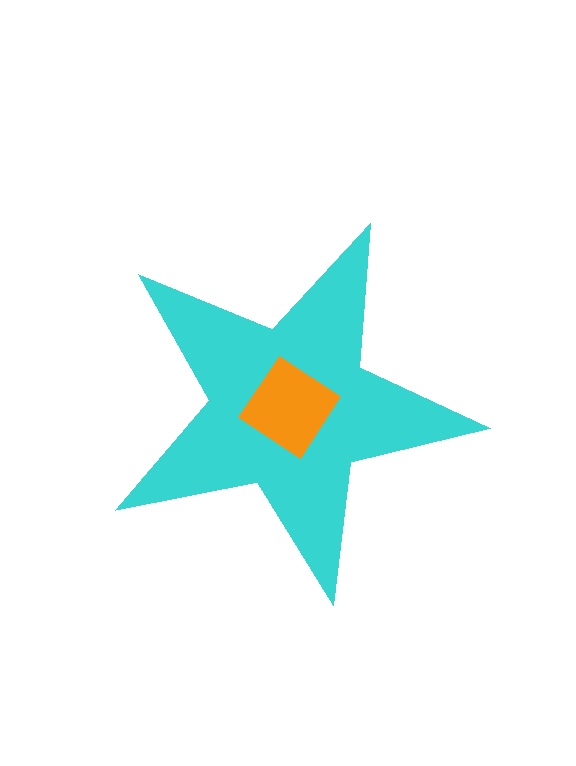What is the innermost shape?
The orange diamond.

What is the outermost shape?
The cyan star.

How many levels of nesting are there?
2.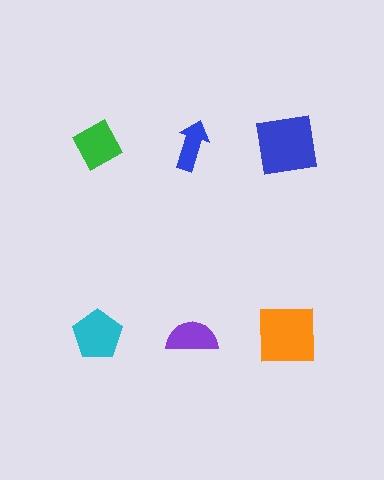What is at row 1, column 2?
A blue arrow.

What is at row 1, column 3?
A blue square.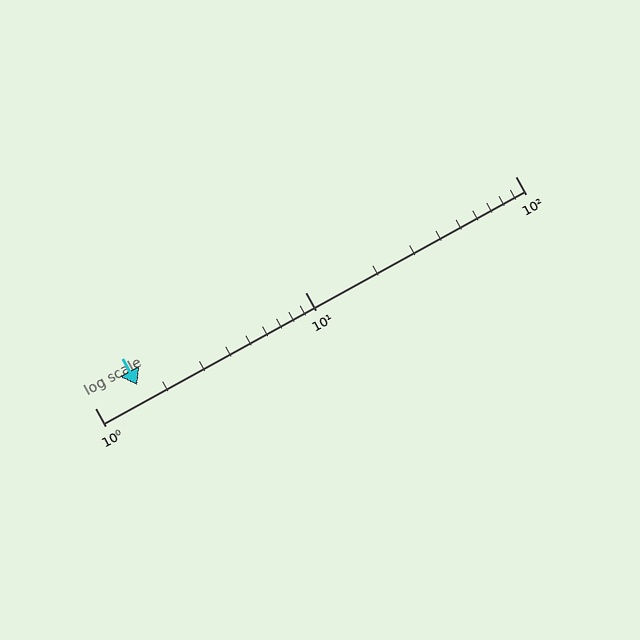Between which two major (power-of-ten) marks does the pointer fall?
The pointer is between 1 and 10.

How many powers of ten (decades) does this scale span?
The scale spans 2 decades, from 1 to 100.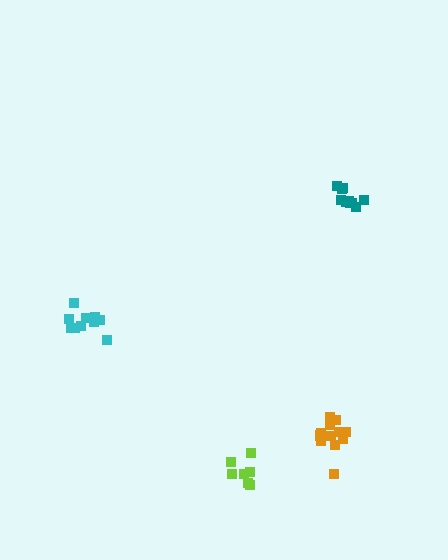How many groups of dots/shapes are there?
There are 4 groups.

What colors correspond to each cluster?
The clusters are colored: orange, cyan, lime, teal.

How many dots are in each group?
Group 1: 12 dots, Group 2: 10 dots, Group 3: 7 dots, Group 4: 10 dots (39 total).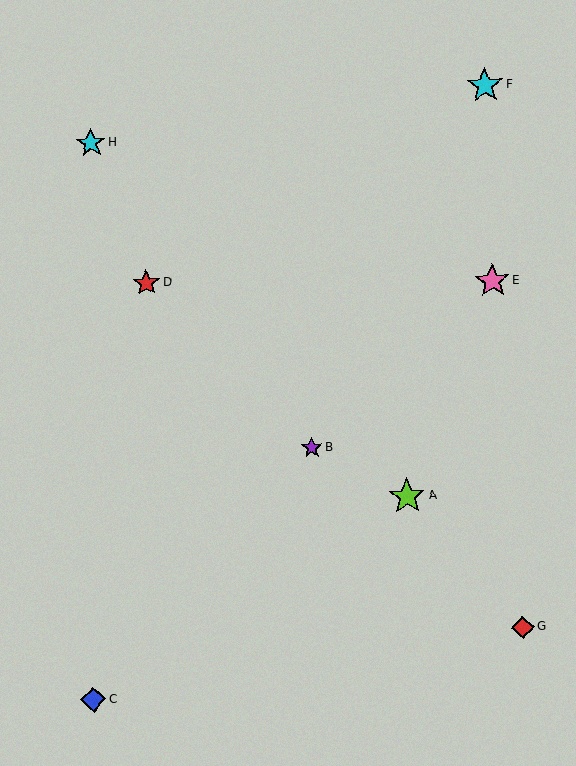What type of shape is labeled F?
Shape F is a cyan star.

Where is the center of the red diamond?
The center of the red diamond is at (523, 627).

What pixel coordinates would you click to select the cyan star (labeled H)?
Click at (91, 143) to select the cyan star H.